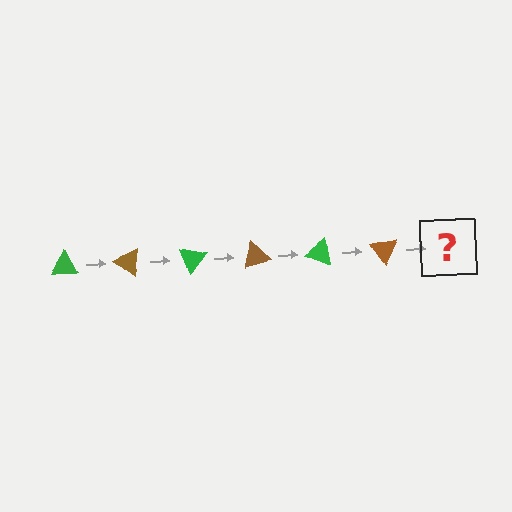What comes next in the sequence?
The next element should be a green triangle, rotated 210 degrees from the start.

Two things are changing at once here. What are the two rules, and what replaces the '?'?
The two rules are that it rotates 35 degrees each step and the color cycles through green and brown. The '?' should be a green triangle, rotated 210 degrees from the start.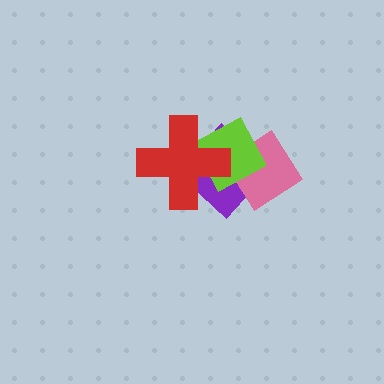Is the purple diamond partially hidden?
Yes, it is partially covered by another shape.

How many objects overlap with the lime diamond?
3 objects overlap with the lime diamond.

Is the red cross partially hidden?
No, no other shape covers it.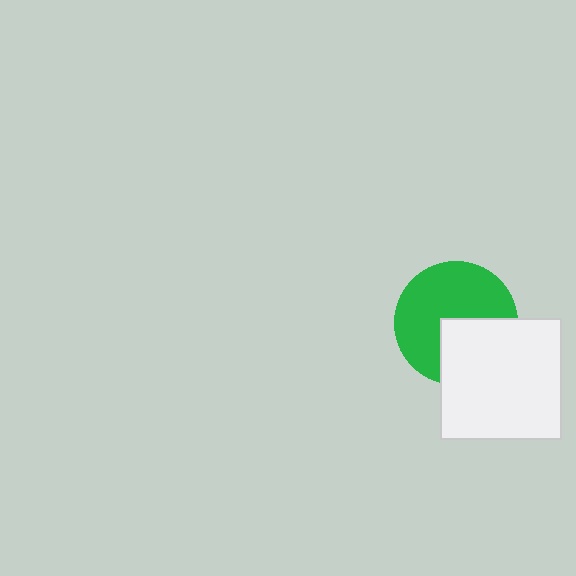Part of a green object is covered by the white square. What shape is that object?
It is a circle.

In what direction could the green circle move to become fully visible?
The green circle could move toward the upper-left. That would shift it out from behind the white square entirely.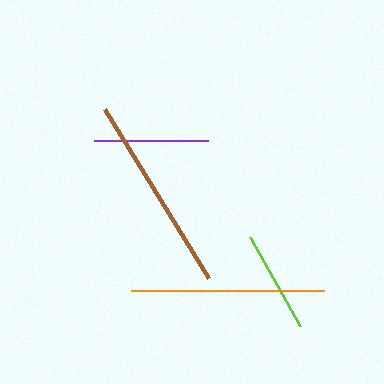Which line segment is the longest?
The brown line is the longest at approximately 199 pixels.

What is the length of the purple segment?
The purple segment is approximately 115 pixels long.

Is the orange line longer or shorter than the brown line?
The brown line is longer than the orange line.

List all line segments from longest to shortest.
From longest to shortest: brown, orange, purple, lime.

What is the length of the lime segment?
The lime segment is approximately 102 pixels long.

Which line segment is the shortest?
The lime line is the shortest at approximately 102 pixels.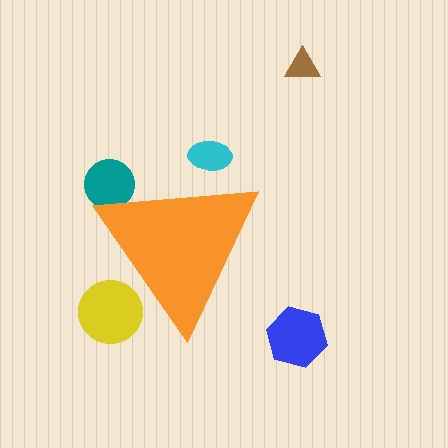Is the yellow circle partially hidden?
Yes, the yellow circle is partially hidden behind the orange triangle.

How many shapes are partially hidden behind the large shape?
3 shapes are partially hidden.